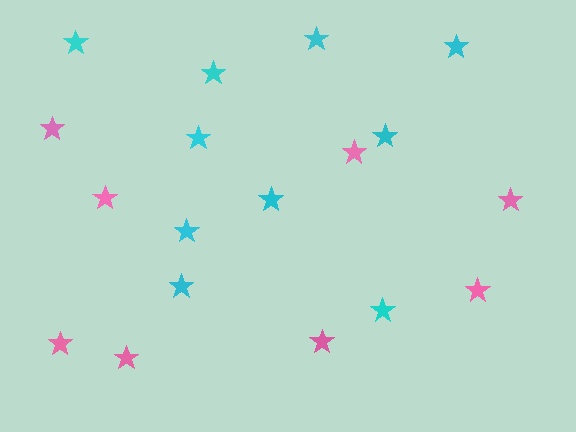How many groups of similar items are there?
There are 2 groups: one group of cyan stars (10) and one group of pink stars (8).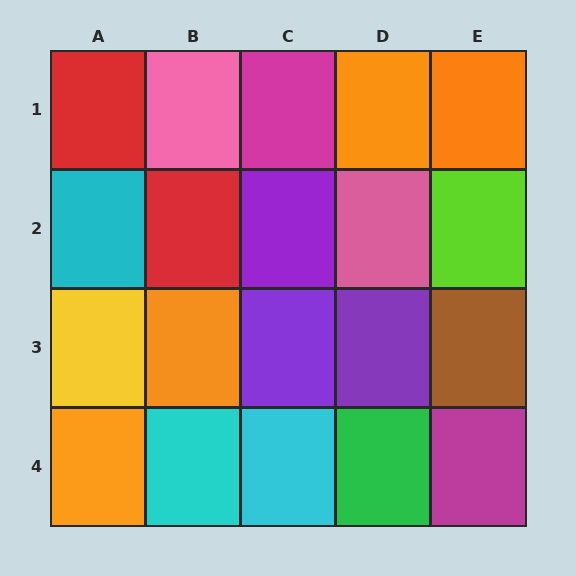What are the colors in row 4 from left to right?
Orange, cyan, cyan, green, magenta.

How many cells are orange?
4 cells are orange.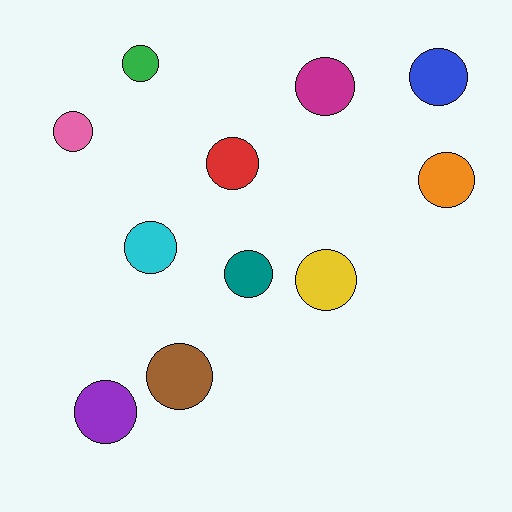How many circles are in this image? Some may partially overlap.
There are 11 circles.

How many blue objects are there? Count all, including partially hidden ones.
There is 1 blue object.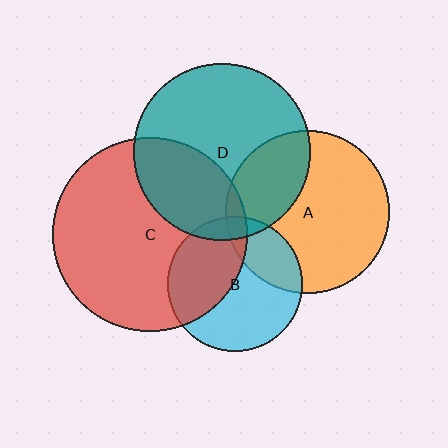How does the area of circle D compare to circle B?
Approximately 1.7 times.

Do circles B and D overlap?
Yes.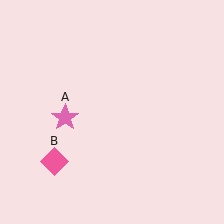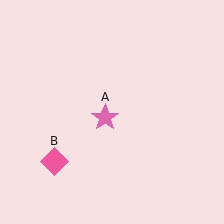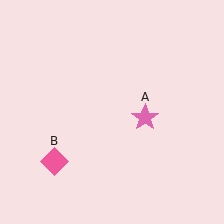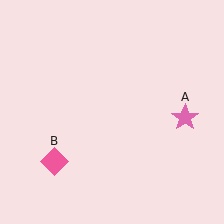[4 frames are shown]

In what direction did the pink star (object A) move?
The pink star (object A) moved right.